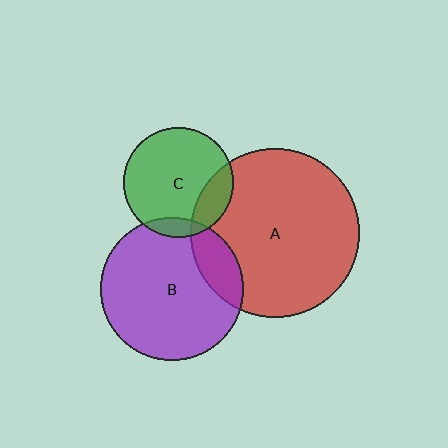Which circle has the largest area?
Circle A (red).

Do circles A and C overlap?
Yes.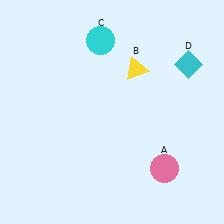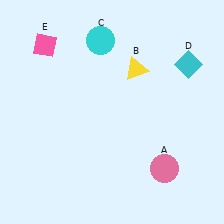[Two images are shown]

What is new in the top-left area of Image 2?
A pink diamond (E) was added in the top-left area of Image 2.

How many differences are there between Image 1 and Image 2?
There is 1 difference between the two images.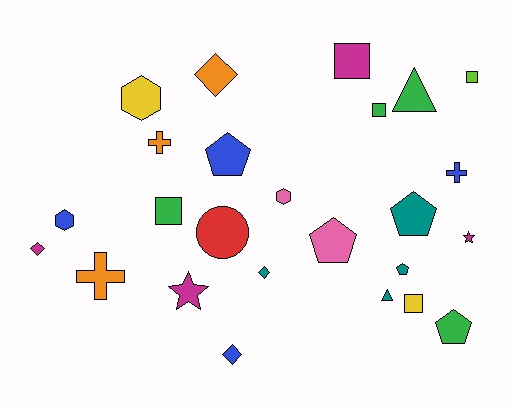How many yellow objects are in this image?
There are 2 yellow objects.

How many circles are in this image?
There is 1 circle.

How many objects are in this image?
There are 25 objects.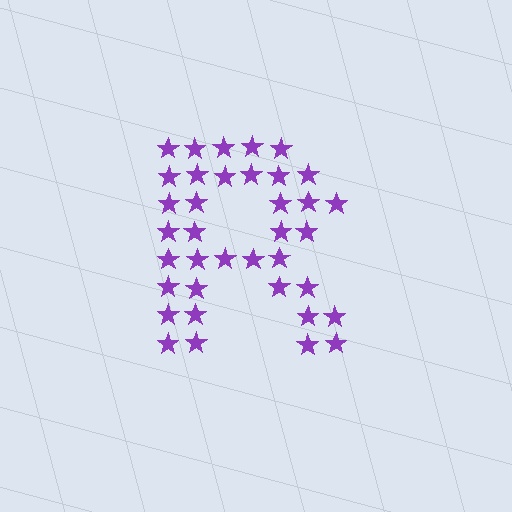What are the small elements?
The small elements are stars.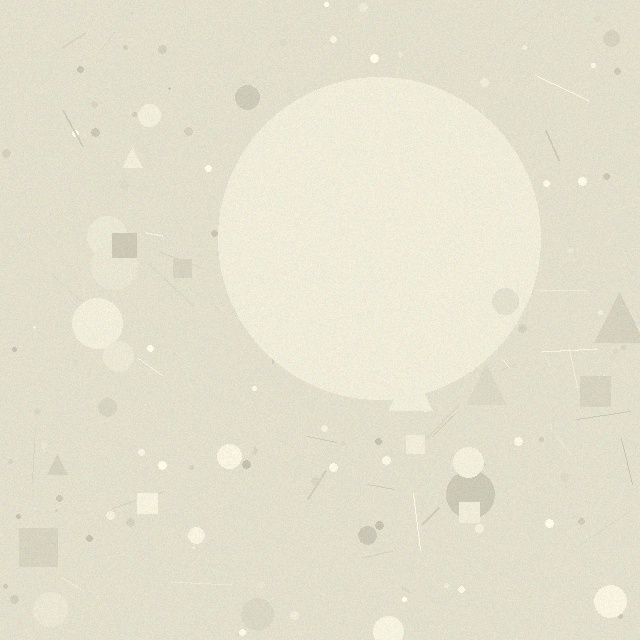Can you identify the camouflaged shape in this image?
The camouflaged shape is a circle.